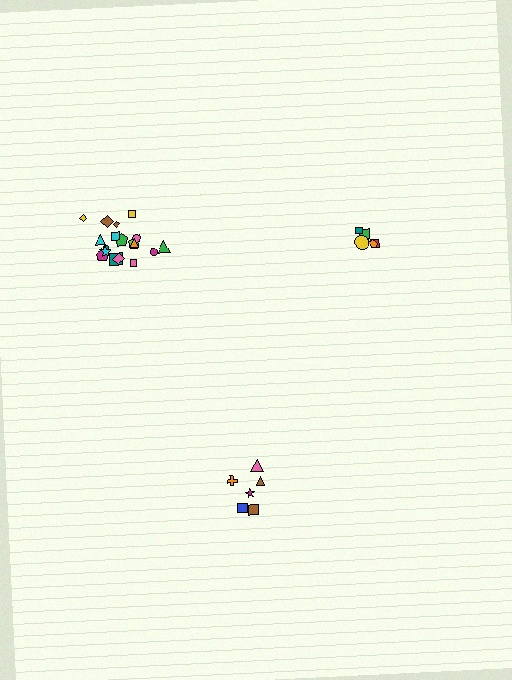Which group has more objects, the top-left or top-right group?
The top-left group.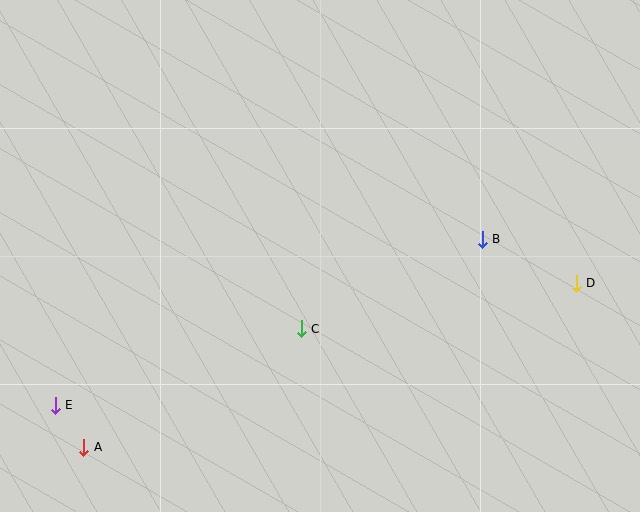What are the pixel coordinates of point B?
Point B is at (482, 239).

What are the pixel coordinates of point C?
Point C is at (301, 329).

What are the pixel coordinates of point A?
Point A is at (84, 447).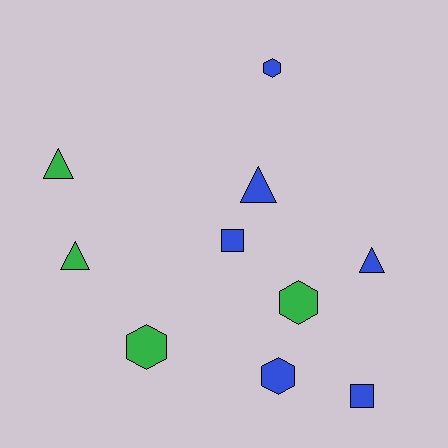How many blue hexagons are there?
There are 2 blue hexagons.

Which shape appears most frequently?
Hexagon, with 4 objects.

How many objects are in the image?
There are 10 objects.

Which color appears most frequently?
Blue, with 6 objects.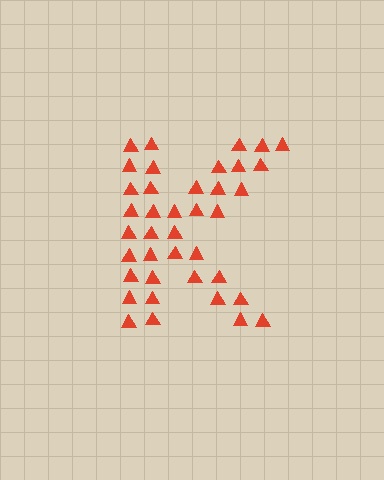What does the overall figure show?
The overall figure shows the letter K.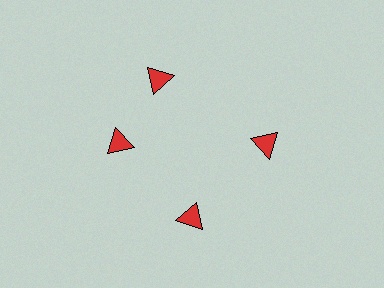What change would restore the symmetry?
The symmetry would be restored by rotating it back into even spacing with its neighbors so that all 4 triangles sit at equal angles and equal distance from the center.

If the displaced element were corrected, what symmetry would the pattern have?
It would have 4-fold rotational symmetry — the pattern would map onto itself every 90 degrees.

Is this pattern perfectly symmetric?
No. The 4 red triangles are arranged in a ring, but one element near the 12 o'clock position is rotated out of alignment along the ring, breaking the 4-fold rotational symmetry.